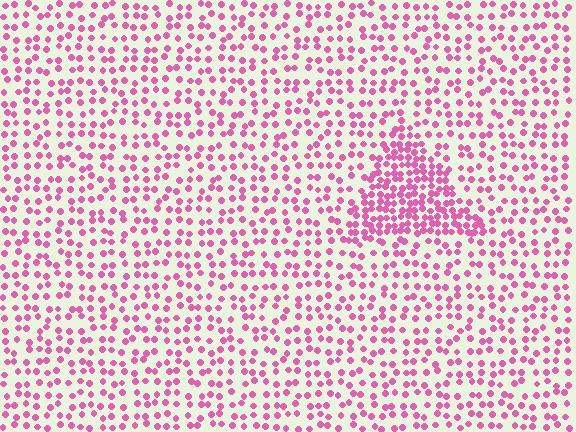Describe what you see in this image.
The image contains small pink elements arranged at two different densities. A triangle-shaped region is visible where the elements are more densely packed than the surrounding area.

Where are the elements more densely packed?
The elements are more densely packed inside the triangle boundary.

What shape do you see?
I see a triangle.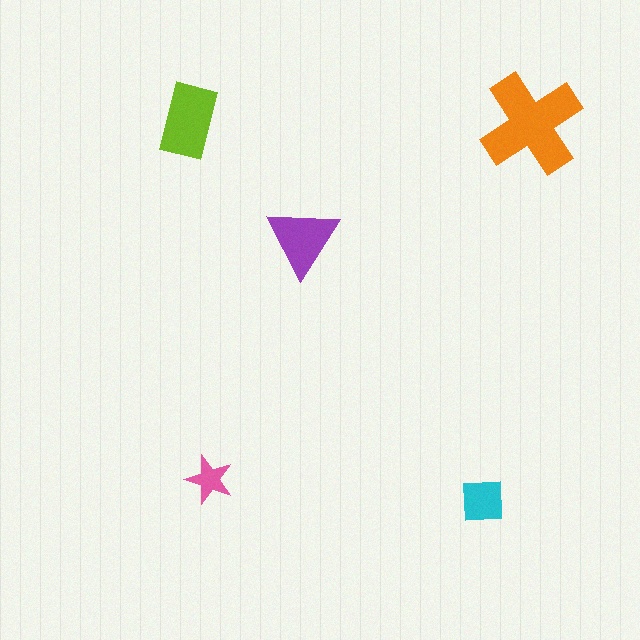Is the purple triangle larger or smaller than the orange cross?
Smaller.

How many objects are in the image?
There are 5 objects in the image.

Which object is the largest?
The orange cross.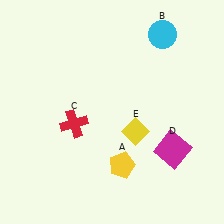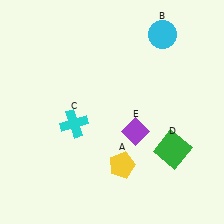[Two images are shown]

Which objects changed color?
C changed from red to cyan. D changed from magenta to green. E changed from yellow to purple.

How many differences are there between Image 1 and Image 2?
There are 3 differences between the two images.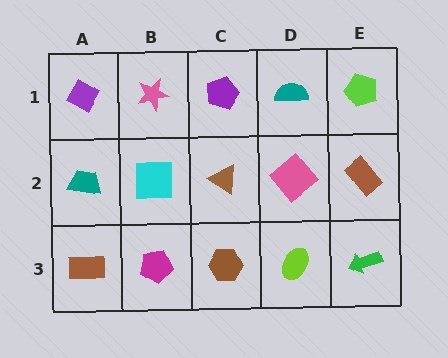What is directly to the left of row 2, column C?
A cyan square.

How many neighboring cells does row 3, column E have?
2.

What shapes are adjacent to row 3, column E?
A brown rectangle (row 2, column E), a lime ellipse (row 3, column D).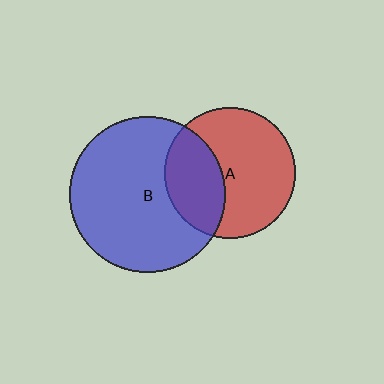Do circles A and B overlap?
Yes.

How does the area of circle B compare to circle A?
Approximately 1.4 times.